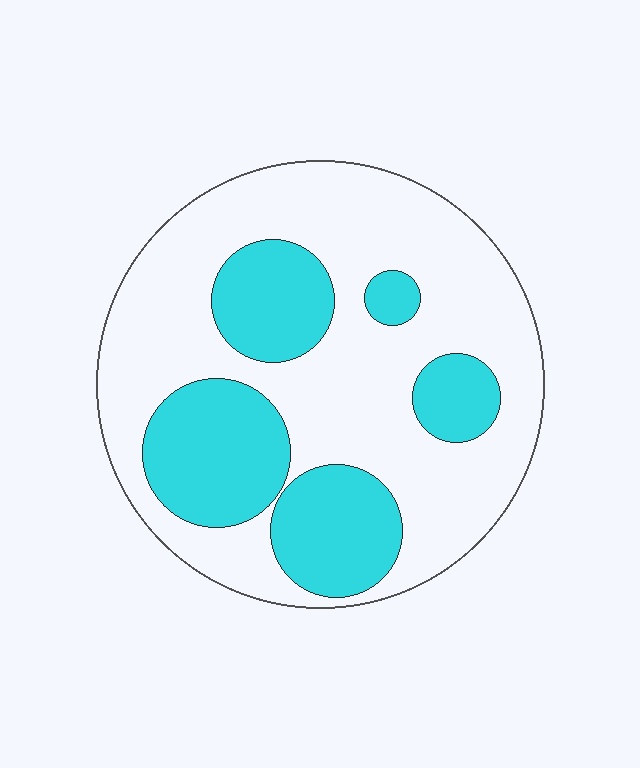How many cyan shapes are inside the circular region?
5.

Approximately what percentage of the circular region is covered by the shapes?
Approximately 35%.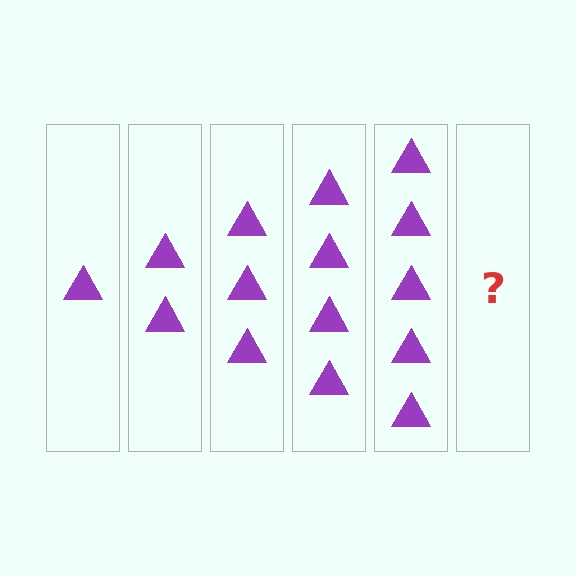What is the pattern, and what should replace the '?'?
The pattern is that each step adds one more triangle. The '?' should be 6 triangles.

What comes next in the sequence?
The next element should be 6 triangles.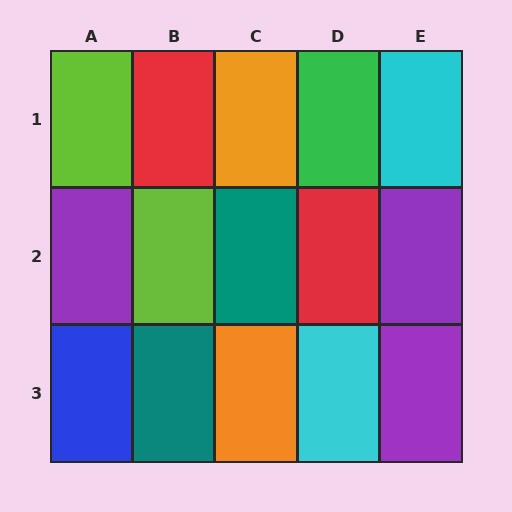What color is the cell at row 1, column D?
Green.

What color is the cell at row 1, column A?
Lime.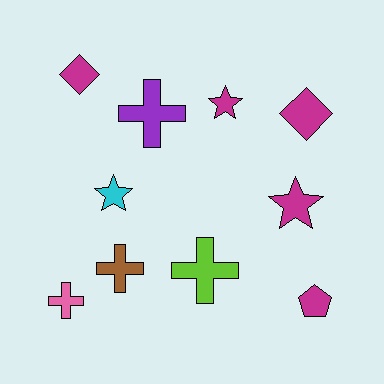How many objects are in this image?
There are 10 objects.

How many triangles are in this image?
There are no triangles.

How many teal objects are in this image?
There are no teal objects.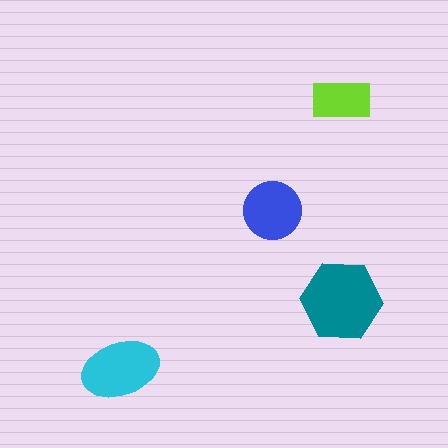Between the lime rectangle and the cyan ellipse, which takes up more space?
The cyan ellipse.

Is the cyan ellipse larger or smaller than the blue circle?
Larger.